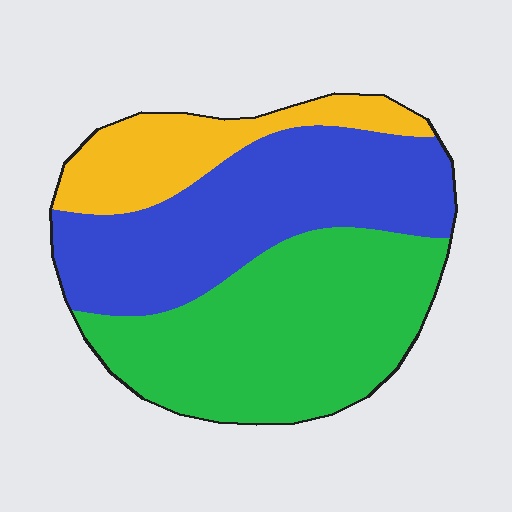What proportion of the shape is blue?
Blue covers about 40% of the shape.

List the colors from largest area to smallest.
From largest to smallest: green, blue, yellow.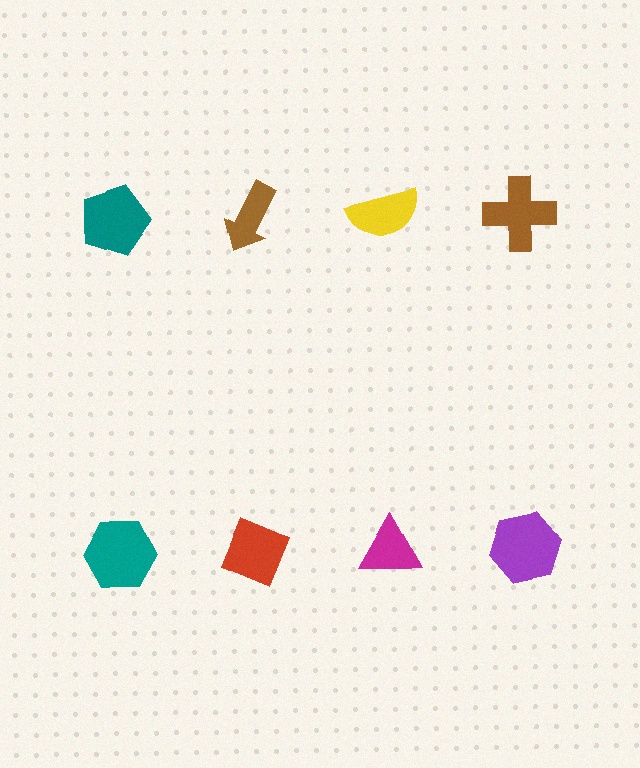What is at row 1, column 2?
A brown arrow.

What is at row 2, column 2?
A red diamond.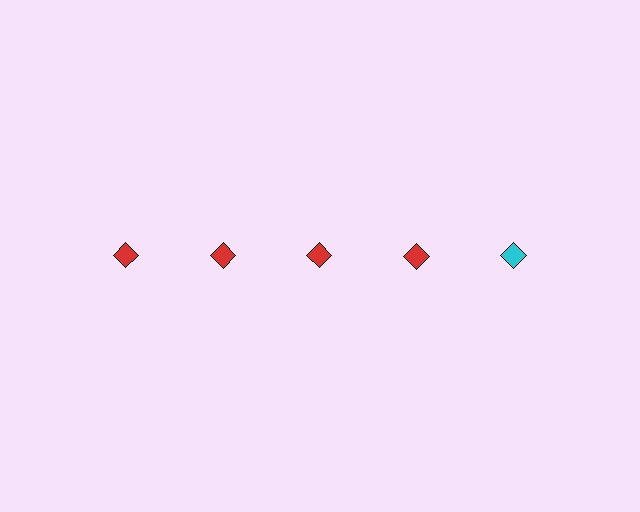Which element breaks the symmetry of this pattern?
The cyan diamond in the top row, rightmost column breaks the symmetry. All other shapes are red diamonds.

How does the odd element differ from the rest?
It has a different color: cyan instead of red.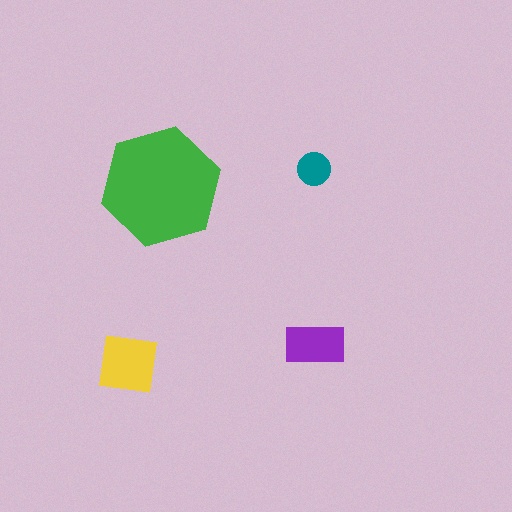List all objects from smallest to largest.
The teal circle, the purple rectangle, the yellow square, the green hexagon.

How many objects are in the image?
There are 4 objects in the image.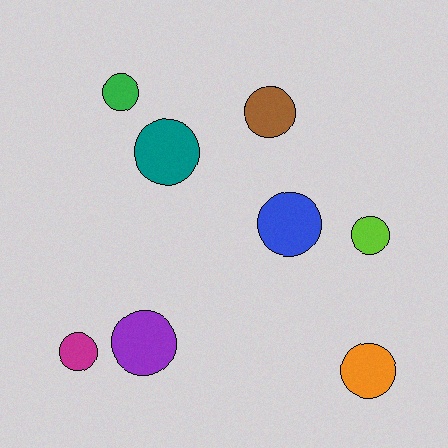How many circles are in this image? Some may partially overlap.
There are 8 circles.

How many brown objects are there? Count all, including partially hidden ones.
There is 1 brown object.